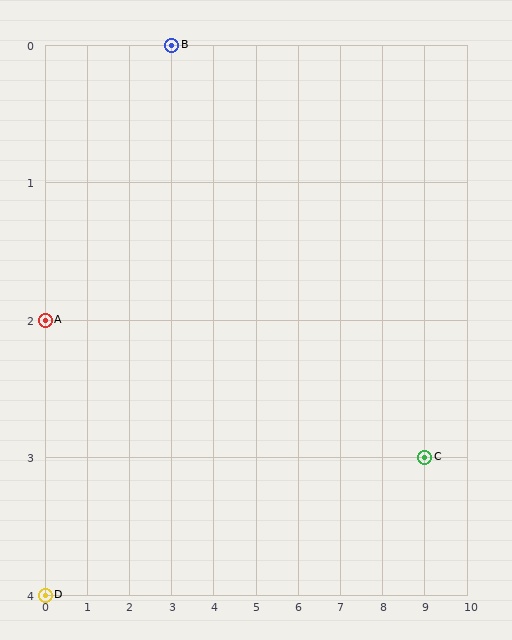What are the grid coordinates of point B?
Point B is at grid coordinates (3, 0).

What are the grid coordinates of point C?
Point C is at grid coordinates (9, 3).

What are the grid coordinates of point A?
Point A is at grid coordinates (0, 2).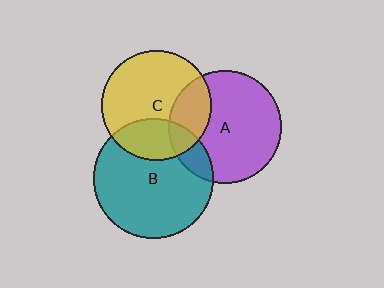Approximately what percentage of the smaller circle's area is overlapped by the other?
Approximately 25%.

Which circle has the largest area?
Circle B (teal).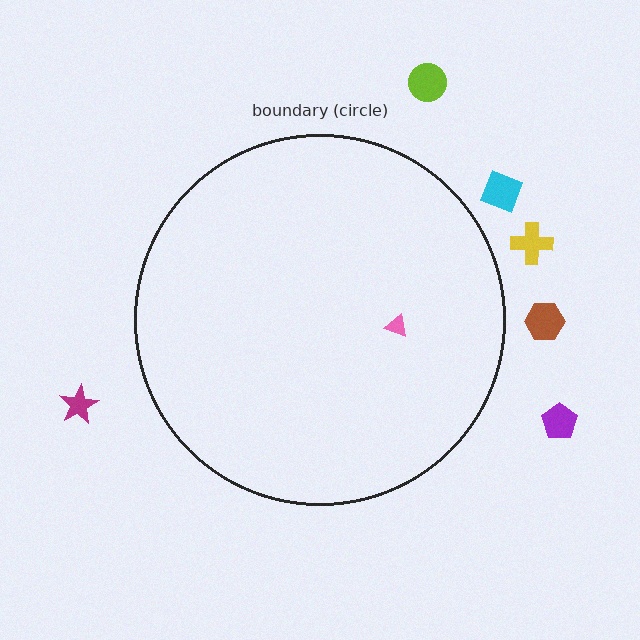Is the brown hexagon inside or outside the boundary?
Outside.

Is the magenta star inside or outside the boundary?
Outside.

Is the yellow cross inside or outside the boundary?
Outside.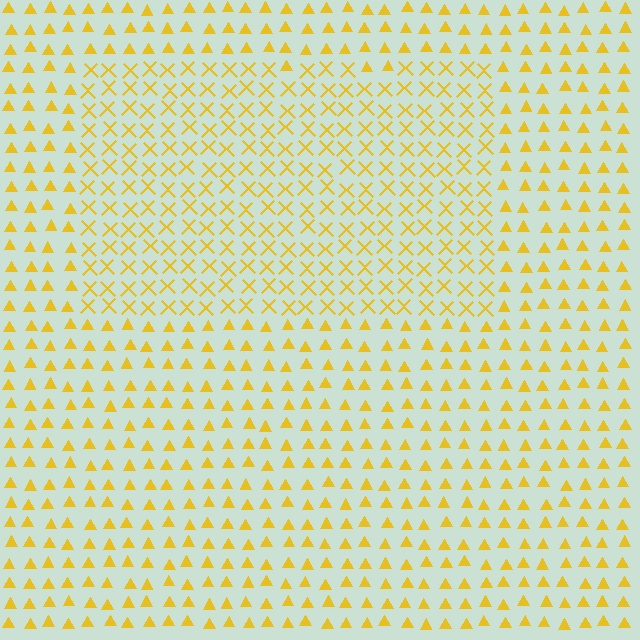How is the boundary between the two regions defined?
The boundary is defined by a change in element shape: X marks inside vs. triangles outside. All elements share the same color and spacing.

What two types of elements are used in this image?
The image uses X marks inside the rectangle region and triangles outside it.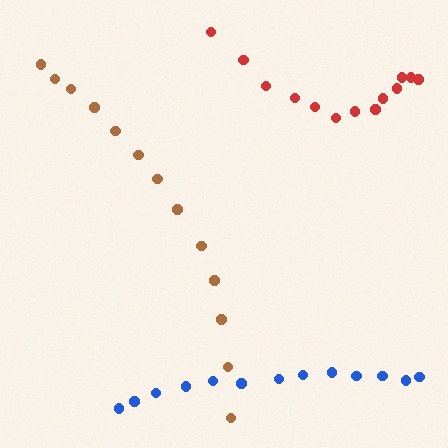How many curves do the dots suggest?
There are 3 distinct paths.